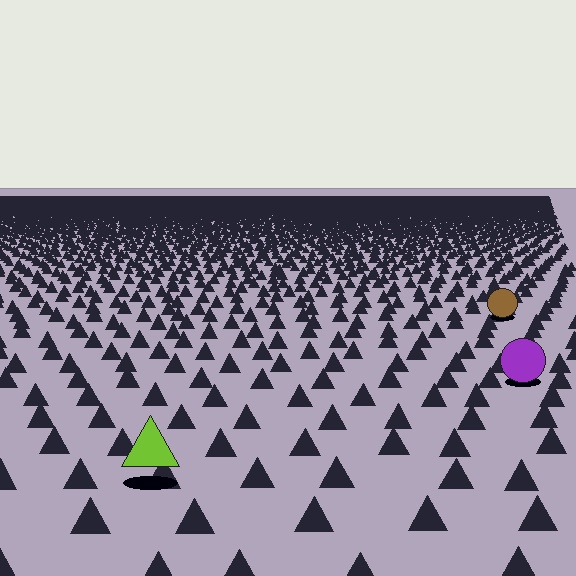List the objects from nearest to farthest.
From nearest to farthest: the lime triangle, the purple circle, the brown circle.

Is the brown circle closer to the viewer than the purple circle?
No. The purple circle is closer — you can tell from the texture gradient: the ground texture is coarser near it.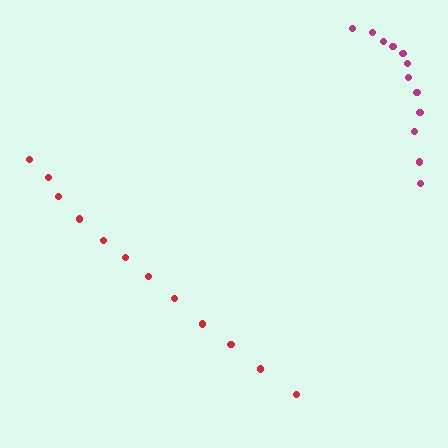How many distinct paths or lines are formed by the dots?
There are 2 distinct paths.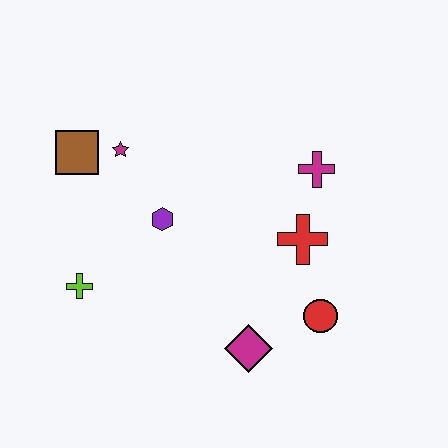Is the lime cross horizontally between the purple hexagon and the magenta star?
No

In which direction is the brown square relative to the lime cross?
The brown square is above the lime cross.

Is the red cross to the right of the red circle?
No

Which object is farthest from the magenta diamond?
The brown square is farthest from the magenta diamond.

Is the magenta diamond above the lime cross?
No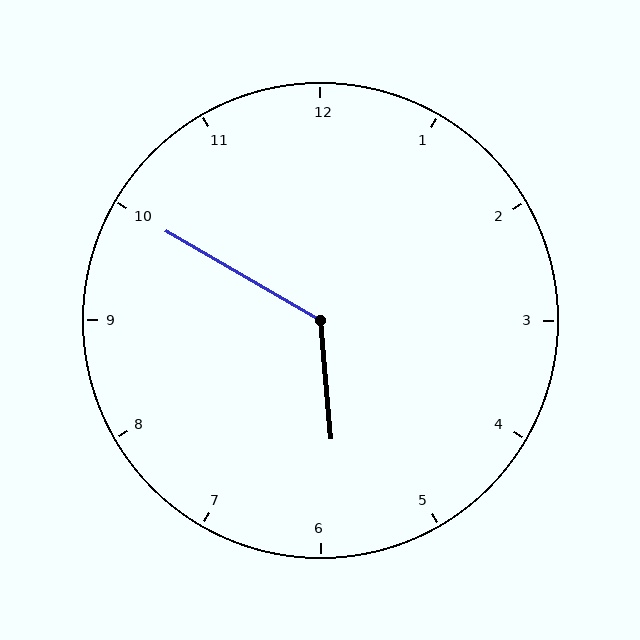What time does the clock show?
5:50.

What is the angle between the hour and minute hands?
Approximately 125 degrees.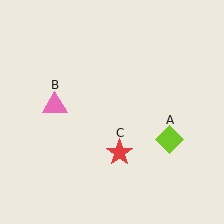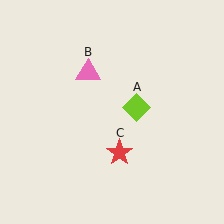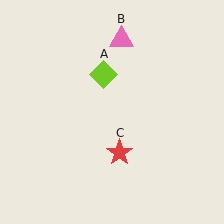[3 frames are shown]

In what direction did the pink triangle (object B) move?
The pink triangle (object B) moved up and to the right.